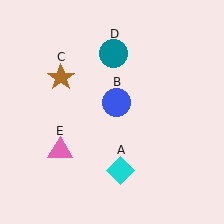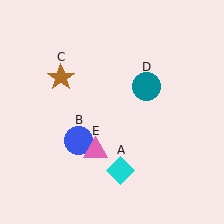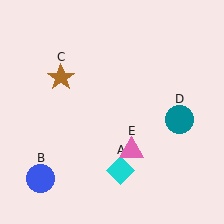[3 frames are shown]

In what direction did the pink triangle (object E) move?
The pink triangle (object E) moved right.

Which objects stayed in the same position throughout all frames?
Cyan diamond (object A) and brown star (object C) remained stationary.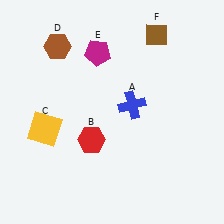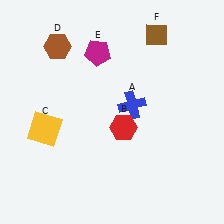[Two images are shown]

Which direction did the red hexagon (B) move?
The red hexagon (B) moved right.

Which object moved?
The red hexagon (B) moved right.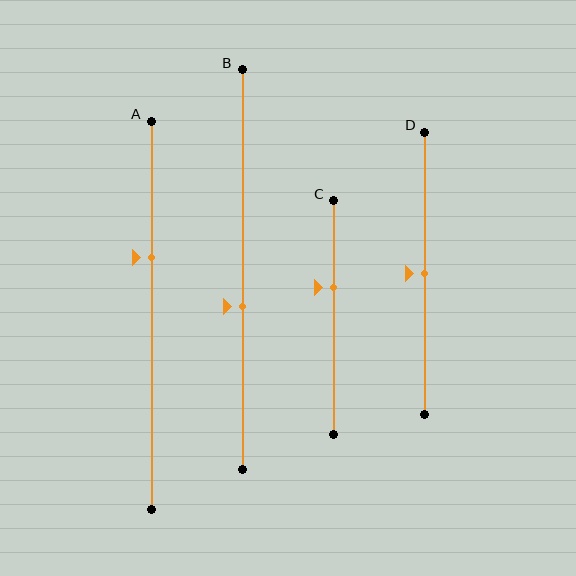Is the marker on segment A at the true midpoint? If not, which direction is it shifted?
No, the marker on segment A is shifted upward by about 15% of the segment length.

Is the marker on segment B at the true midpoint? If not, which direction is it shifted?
No, the marker on segment B is shifted downward by about 9% of the segment length.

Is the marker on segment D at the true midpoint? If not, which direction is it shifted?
Yes, the marker on segment D is at the true midpoint.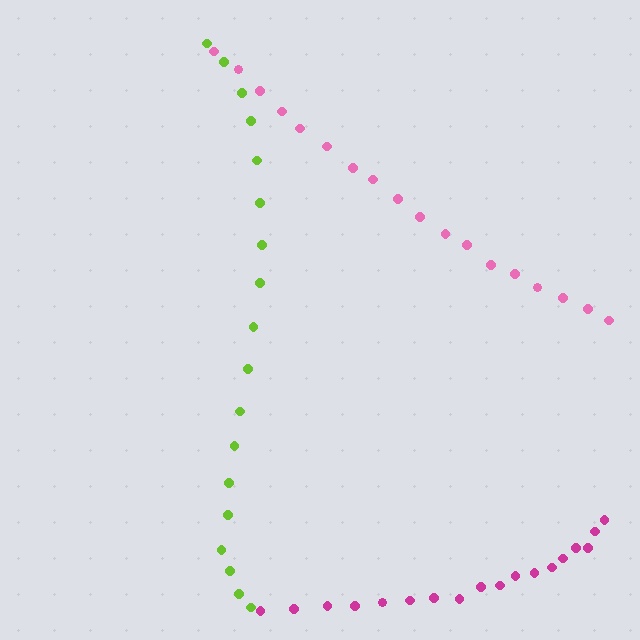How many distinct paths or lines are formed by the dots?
There are 3 distinct paths.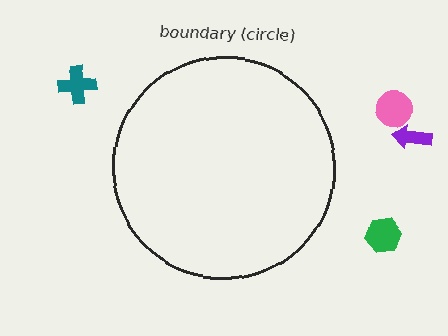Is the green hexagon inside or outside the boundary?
Outside.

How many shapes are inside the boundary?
0 inside, 4 outside.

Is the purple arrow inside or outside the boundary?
Outside.